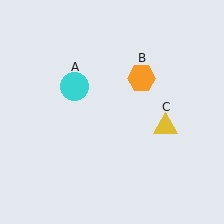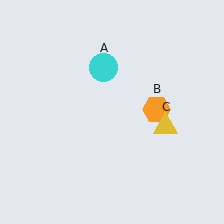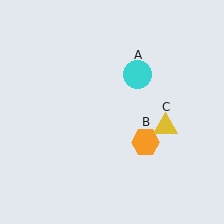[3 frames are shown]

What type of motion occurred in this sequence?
The cyan circle (object A), orange hexagon (object B) rotated clockwise around the center of the scene.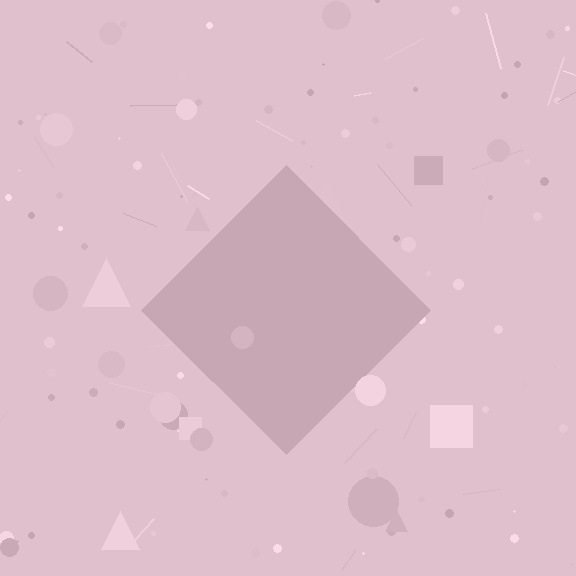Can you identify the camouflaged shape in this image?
The camouflaged shape is a diamond.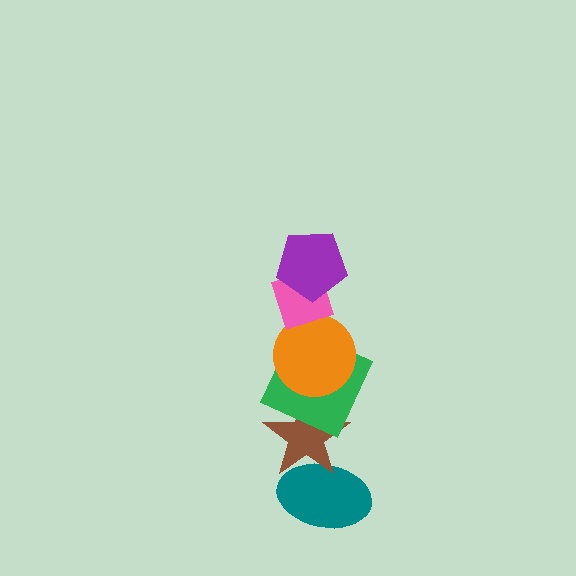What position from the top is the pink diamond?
The pink diamond is 2nd from the top.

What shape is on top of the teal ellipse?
The brown star is on top of the teal ellipse.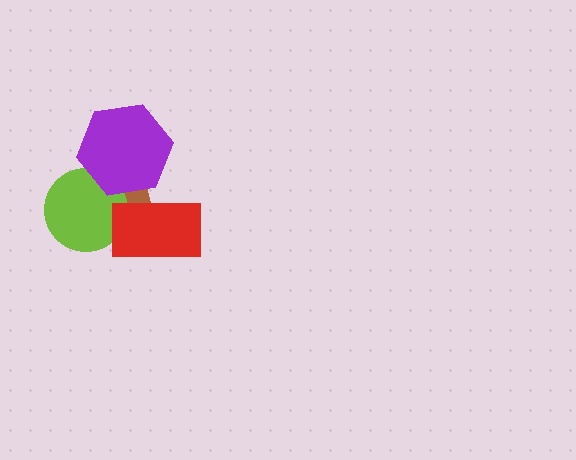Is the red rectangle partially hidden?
No, no other shape covers it.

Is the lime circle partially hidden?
Yes, it is partially covered by another shape.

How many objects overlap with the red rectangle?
2 objects overlap with the red rectangle.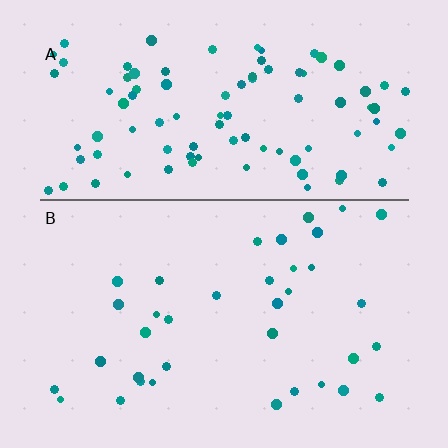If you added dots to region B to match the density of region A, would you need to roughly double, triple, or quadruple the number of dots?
Approximately triple.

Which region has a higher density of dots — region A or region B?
A (the top).